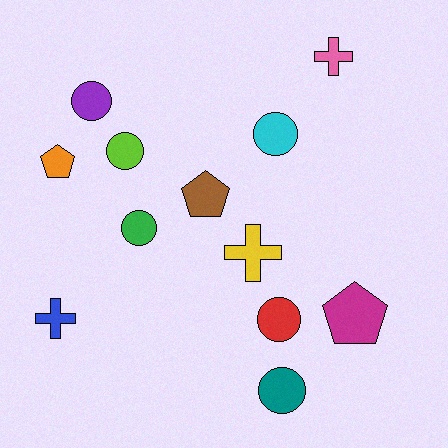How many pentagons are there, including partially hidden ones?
There are 3 pentagons.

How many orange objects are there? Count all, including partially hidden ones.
There is 1 orange object.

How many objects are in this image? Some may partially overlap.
There are 12 objects.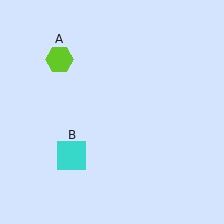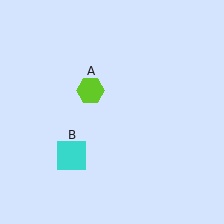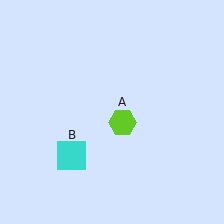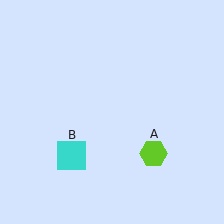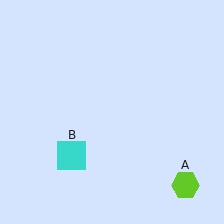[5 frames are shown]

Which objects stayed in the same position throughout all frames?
Cyan square (object B) remained stationary.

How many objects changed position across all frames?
1 object changed position: lime hexagon (object A).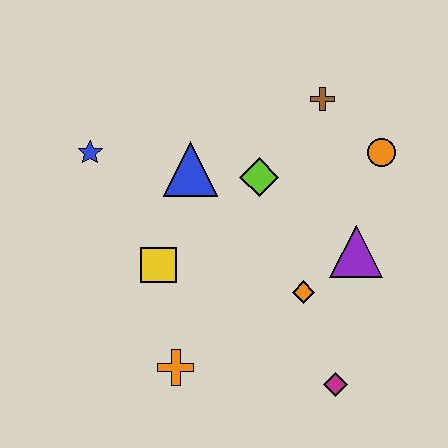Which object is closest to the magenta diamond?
The orange diamond is closest to the magenta diamond.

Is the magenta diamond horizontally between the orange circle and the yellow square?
Yes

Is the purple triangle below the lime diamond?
Yes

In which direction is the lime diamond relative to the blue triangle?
The lime diamond is to the right of the blue triangle.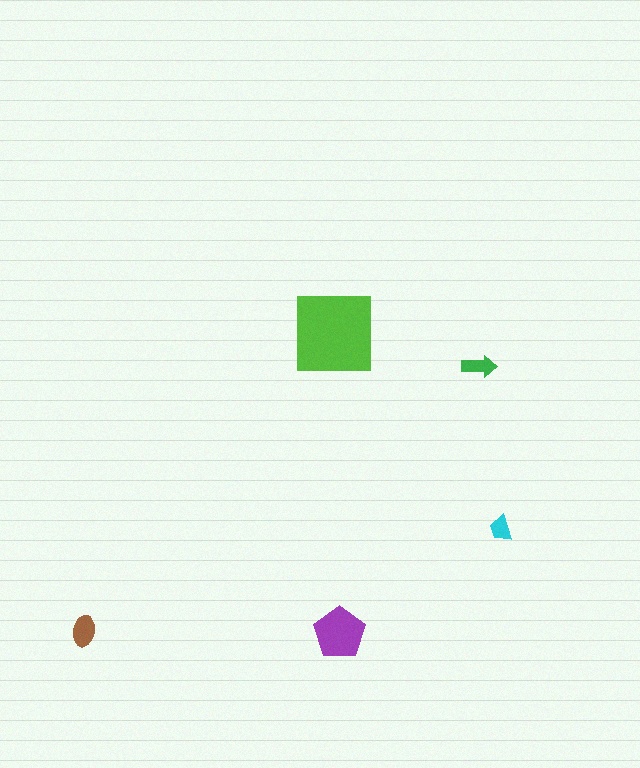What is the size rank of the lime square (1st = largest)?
1st.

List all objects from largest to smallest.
The lime square, the purple pentagon, the brown ellipse, the green arrow, the cyan trapezoid.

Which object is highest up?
The lime square is topmost.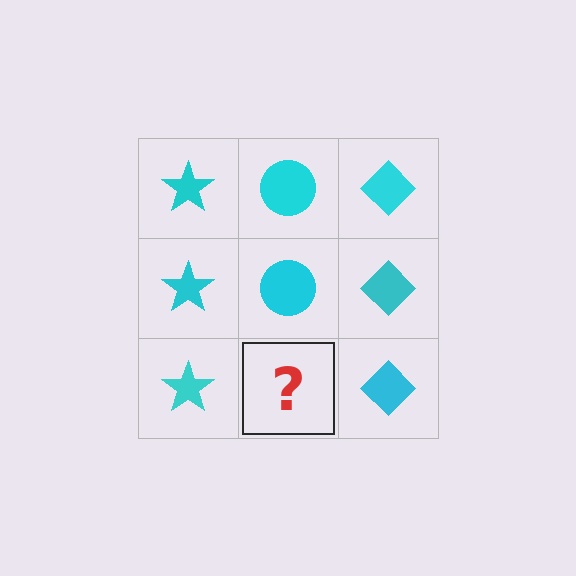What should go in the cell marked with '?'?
The missing cell should contain a cyan circle.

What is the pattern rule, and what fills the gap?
The rule is that each column has a consistent shape. The gap should be filled with a cyan circle.